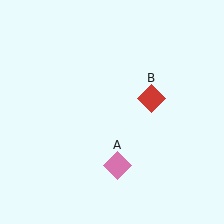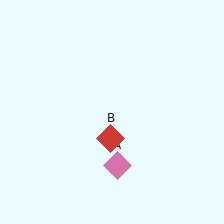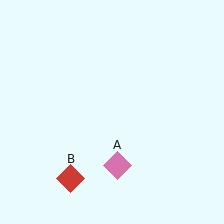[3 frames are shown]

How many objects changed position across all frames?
1 object changed position: red diamond (object B).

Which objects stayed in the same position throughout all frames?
Pink diamond (object A) remained stationary.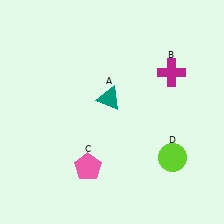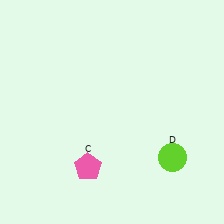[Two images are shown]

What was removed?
The teal triangle (A), the magenta cross (B) were removed in Image 2.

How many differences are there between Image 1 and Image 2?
There are 2 differences between the two images.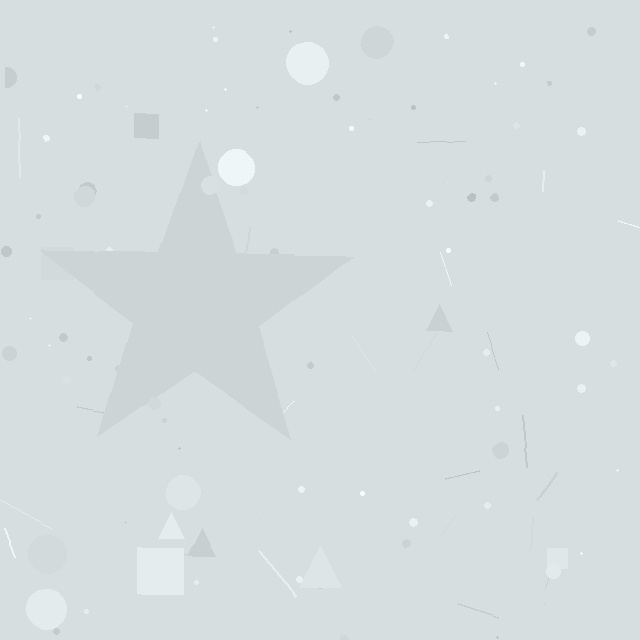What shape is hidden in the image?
A star is hidden in the image.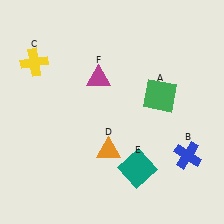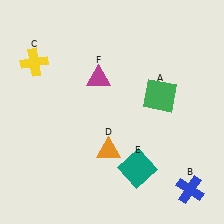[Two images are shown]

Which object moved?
The blue cross (B) moved down.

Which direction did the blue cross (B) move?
The blue cross (B) moved down.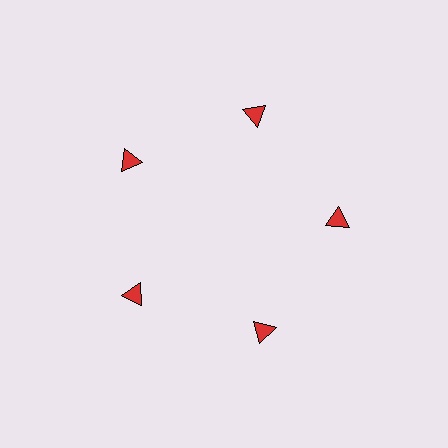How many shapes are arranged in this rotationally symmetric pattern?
There are 5 shapes, arranged in 5 groups of 1.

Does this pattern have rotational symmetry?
Yes, this pattern has 5-fold rotational symmetry. It looks the same after rotating 72 degrees around the center.